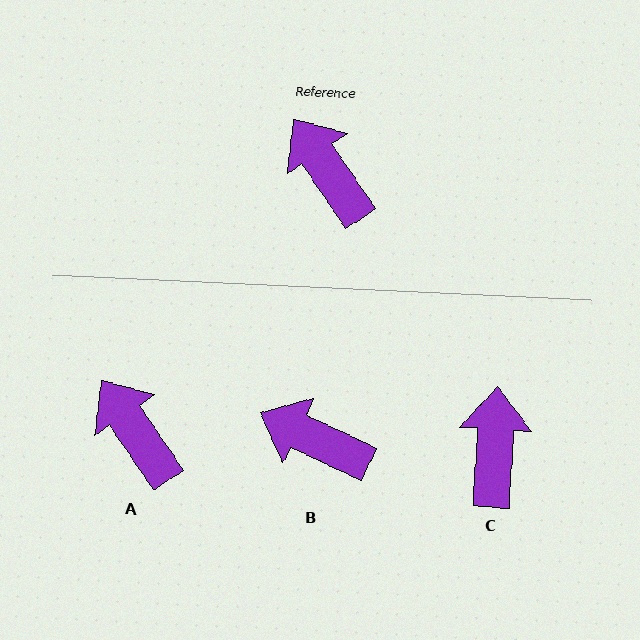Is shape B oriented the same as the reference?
No, it is off by about 31 degrees.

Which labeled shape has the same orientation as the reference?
A.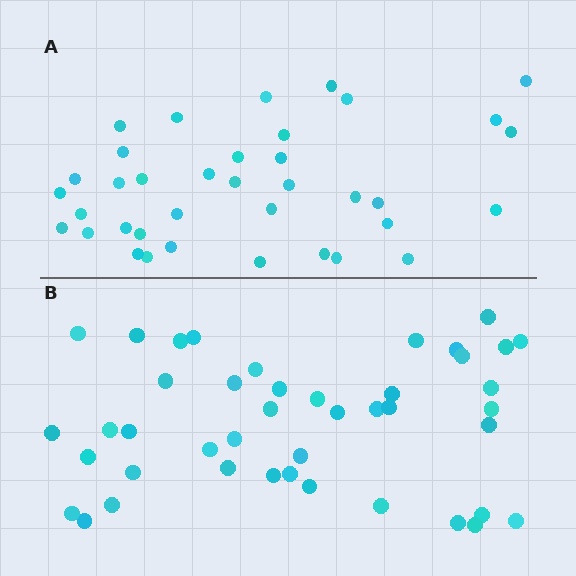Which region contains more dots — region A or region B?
Region B (the bottom region) has more dots.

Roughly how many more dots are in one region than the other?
Region B has about 6 more dots than region A.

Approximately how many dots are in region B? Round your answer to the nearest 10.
About 40 dots. (The exact count is 43, which rounds to 40.)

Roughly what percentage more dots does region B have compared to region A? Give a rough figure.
About 15% more.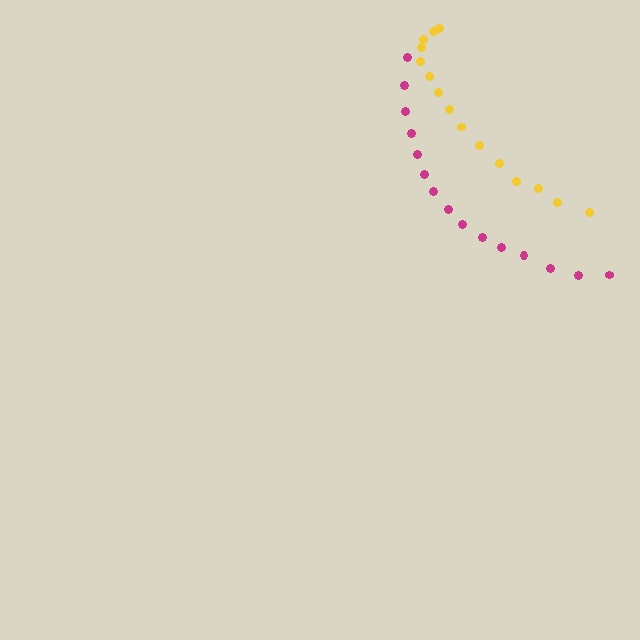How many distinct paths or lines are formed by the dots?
There are 2 distinct paths.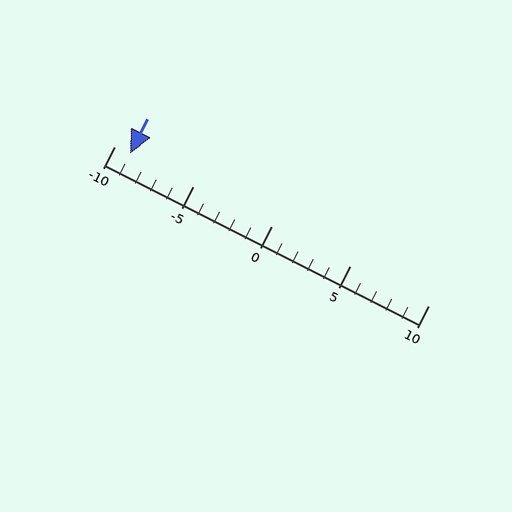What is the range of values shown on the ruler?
The ruler shows values from -10 to 10.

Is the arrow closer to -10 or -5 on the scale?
The arrow is closer to -10.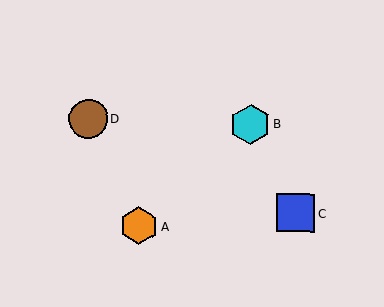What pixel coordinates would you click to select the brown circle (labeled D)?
Click at (88, 119) to select the brown circle D.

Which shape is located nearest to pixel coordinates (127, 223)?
The orange hexagon (labeled A) at (139, 226) is nearest to that location.